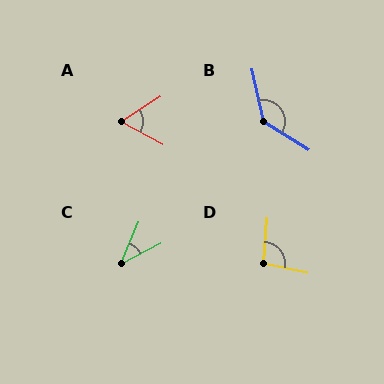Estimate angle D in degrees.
Approximately 97 degrees.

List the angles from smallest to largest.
C (39°), A (61°), D (97°), B (134°).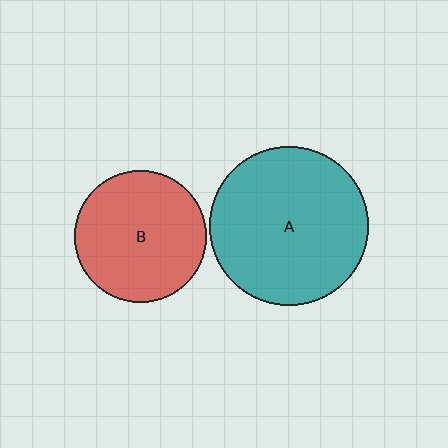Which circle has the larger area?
Circle A (teal).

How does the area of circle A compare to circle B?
Approximately 1.5 times.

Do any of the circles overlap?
No, none of the circles overlap.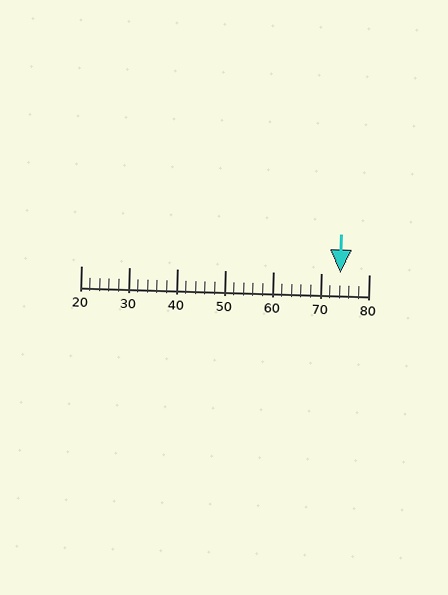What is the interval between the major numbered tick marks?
The major tick marks are spaced 10 units apart.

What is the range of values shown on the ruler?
The ruler shows values from 20 to 80.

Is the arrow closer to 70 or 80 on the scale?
The arrow is closer to 70.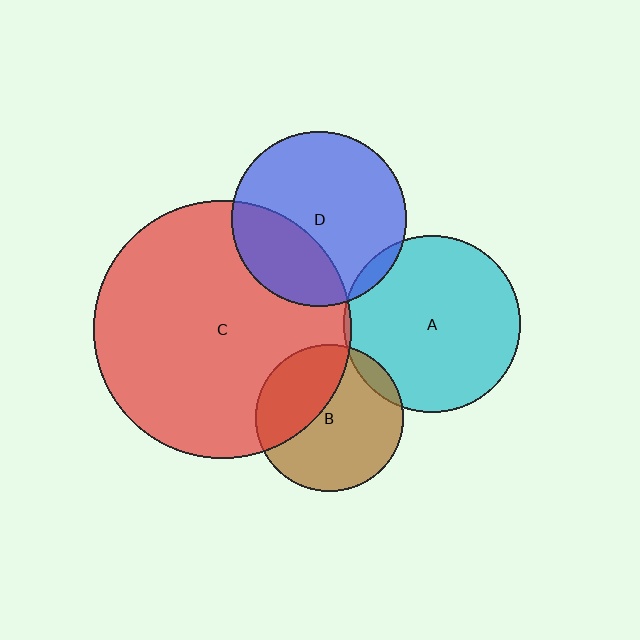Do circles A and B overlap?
Yes.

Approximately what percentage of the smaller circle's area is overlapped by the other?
Approximately 10%.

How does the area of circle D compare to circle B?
Approximately 1.4 times.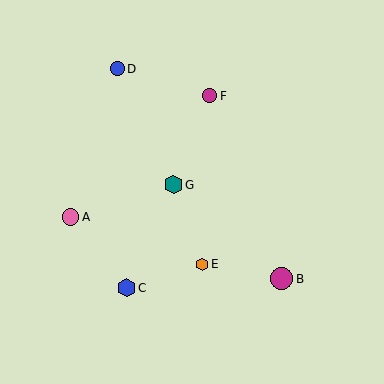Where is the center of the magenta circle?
The center of the magenta circle is at (210, 96).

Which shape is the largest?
The magenta circle (labeled B) is the largest.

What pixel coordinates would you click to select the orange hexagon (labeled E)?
Click at (202, 264) to select the orange hexagon E.